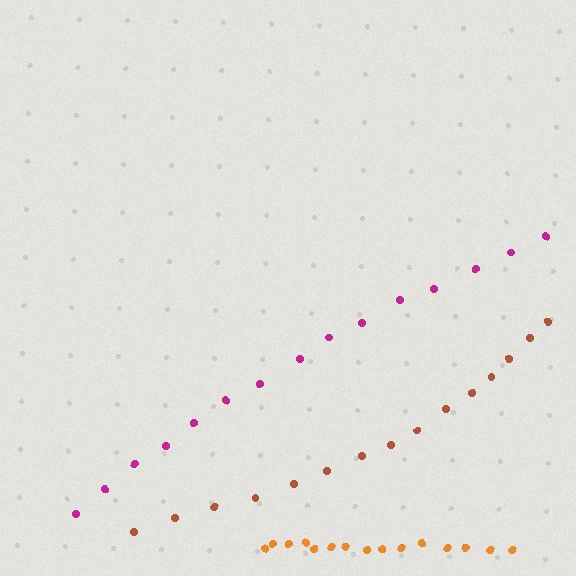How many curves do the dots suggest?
There are 3 distinct paths.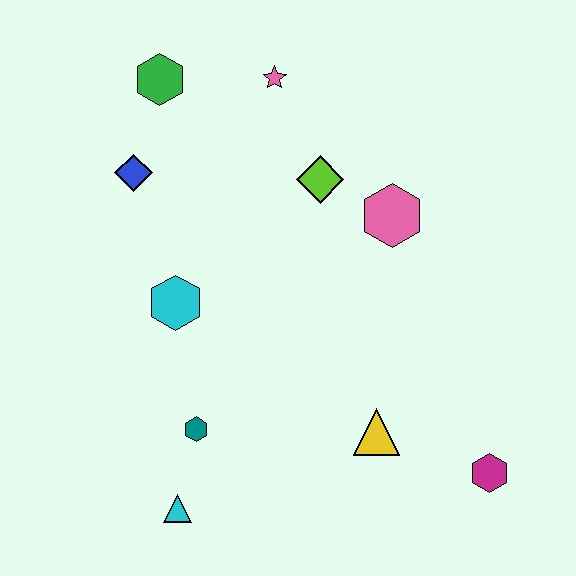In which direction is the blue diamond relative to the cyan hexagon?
The blue diamond is above the cyan hexagon.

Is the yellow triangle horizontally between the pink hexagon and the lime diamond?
Yes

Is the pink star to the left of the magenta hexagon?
Yes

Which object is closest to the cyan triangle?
The teal hexagon is closest to the cyan triangle.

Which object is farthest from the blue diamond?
The magenta hexagon is farthest from the blue diamond.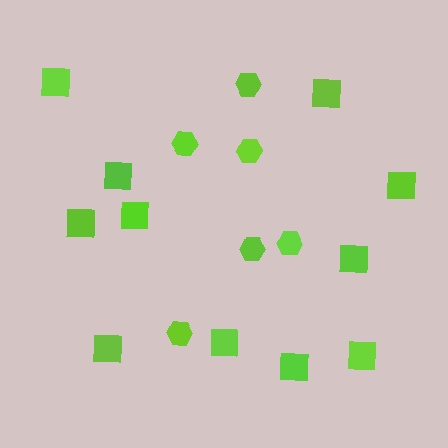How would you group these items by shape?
There are 2 groups: one group of squares (11) and one group of hexagons (6).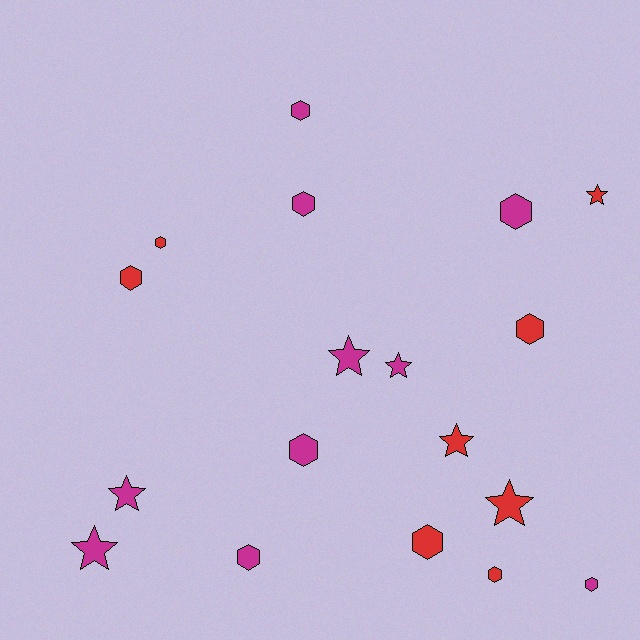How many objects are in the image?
There are 18 objects.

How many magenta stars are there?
There are 4 magenta stars.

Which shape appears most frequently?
Hexagon, with 11 objects.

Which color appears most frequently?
Magenta, with 10 objects.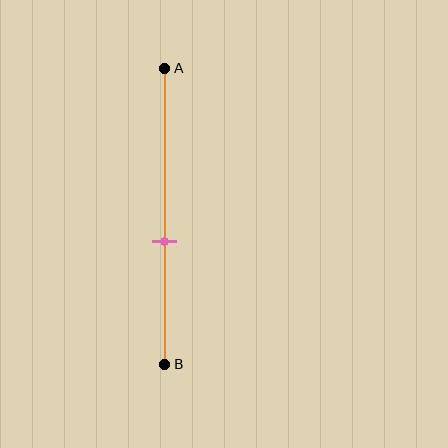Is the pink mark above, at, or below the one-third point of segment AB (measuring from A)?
The pink mark is below the one-third point of segment AB.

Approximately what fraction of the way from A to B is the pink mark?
The pink mark is approximately 60% of the way from A to B.